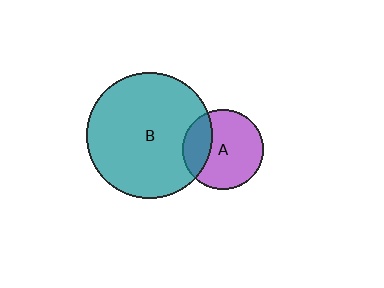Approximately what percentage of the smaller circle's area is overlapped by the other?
Approximately 25%.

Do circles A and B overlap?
Yes.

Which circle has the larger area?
Circle B (teal).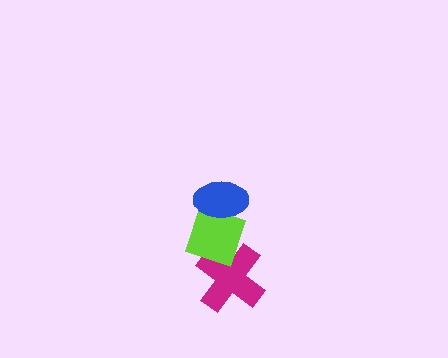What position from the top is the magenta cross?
The magenta cross is 3rd from the top.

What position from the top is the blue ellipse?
The blue ellipse is 1st from the top.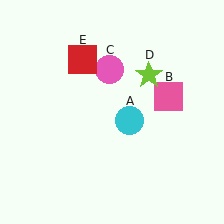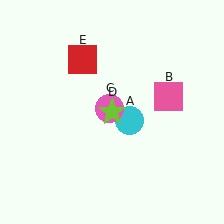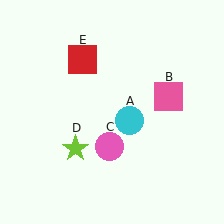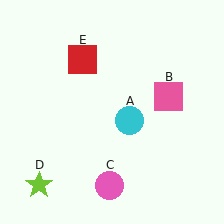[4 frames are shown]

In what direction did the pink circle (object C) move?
The pink circle (object C) moved down.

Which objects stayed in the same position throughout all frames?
Cyan circle (object A) and pink square (object B) and red square (object E) remained stationary.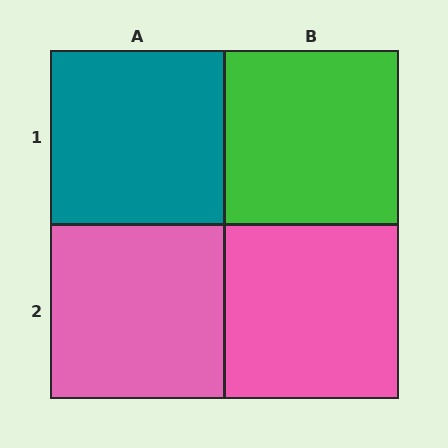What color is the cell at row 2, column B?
Pink.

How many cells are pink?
2 cells are pink.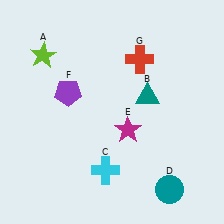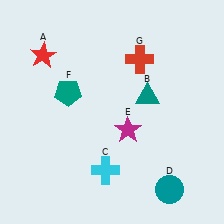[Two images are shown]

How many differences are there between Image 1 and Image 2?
There are 2 differences between the two images.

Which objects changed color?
A changed from lime to red. F changed from purple to teal.